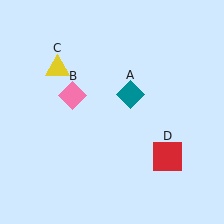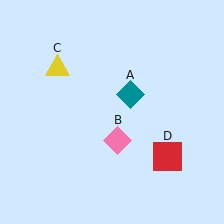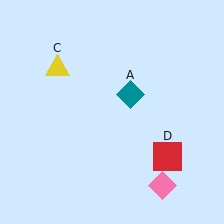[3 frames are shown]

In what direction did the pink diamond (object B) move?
The pink diamond (object B) moved down and to the right.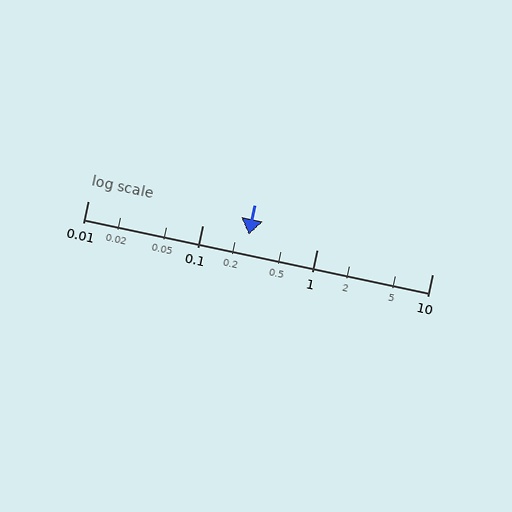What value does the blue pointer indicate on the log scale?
The pointer indicates approximately 0.25.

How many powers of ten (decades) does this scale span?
The scale spans 3 decades, from 0.01 to 10.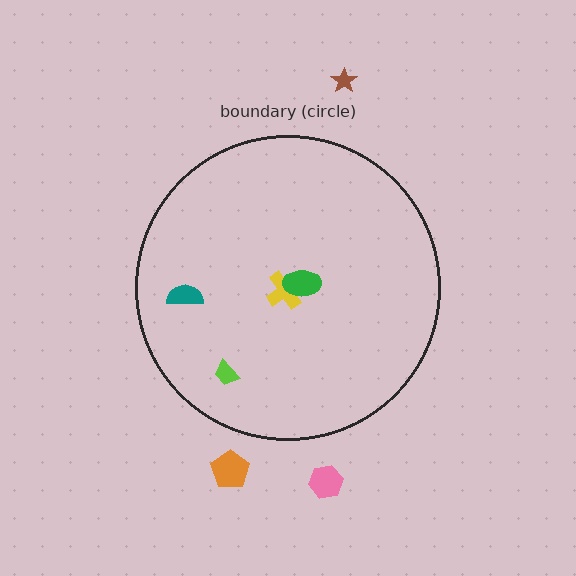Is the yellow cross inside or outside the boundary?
Inside.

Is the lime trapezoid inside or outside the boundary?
Inside.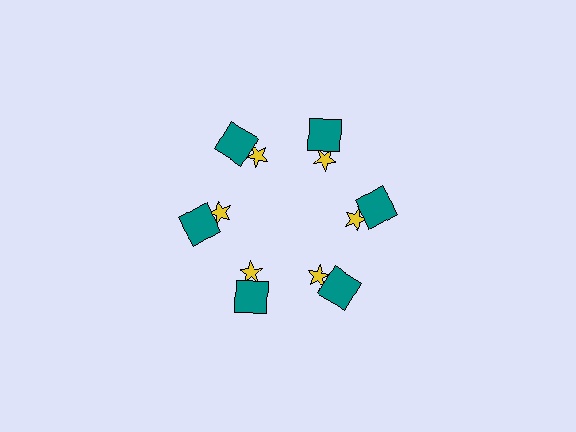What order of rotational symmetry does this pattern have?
This pattern has 6-fold rotational symmetry.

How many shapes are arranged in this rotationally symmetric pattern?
There are 12 shapes, arranged in 6 groups of 2.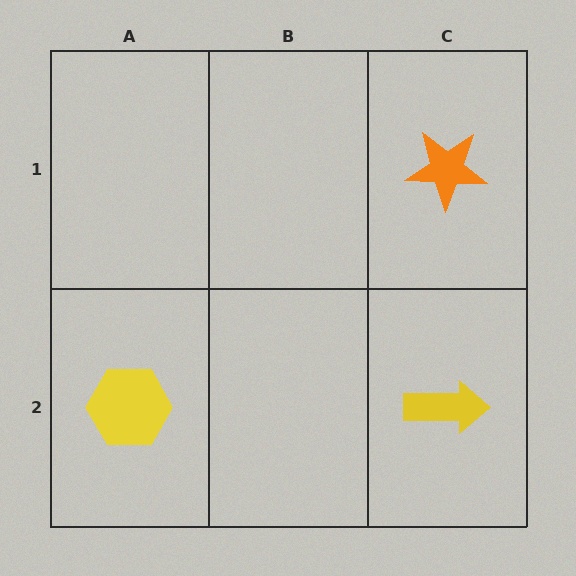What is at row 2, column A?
A yellow hexagon.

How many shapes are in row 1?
1 shape.